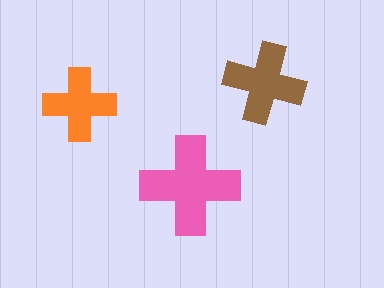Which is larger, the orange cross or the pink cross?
The pink one.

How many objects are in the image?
There are 3 objects in the image.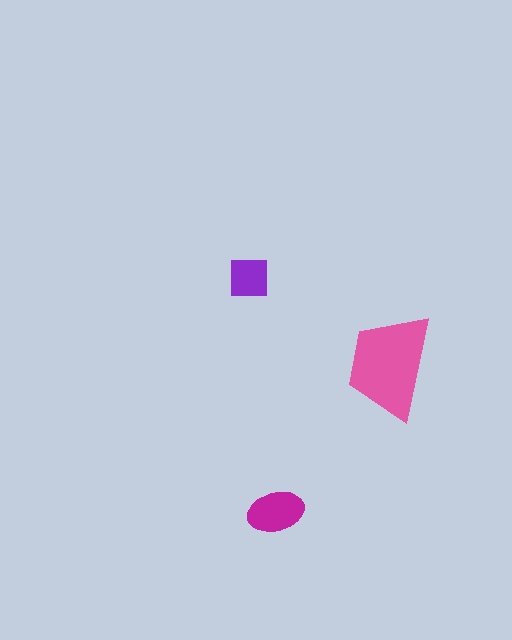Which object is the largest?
The pink trapezoid.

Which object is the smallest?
The purple square.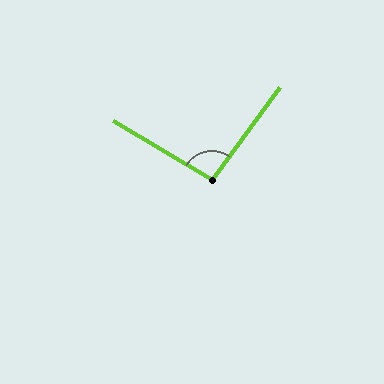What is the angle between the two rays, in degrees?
Approximately 95 degrees.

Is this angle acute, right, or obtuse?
It is approximately a right angle.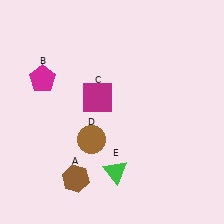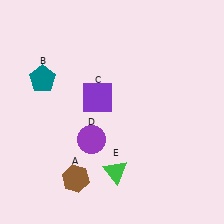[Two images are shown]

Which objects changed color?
B changed from magenta to teal. C changed from magenta to purple. D changed from brown to purple.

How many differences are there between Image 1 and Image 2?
There are 3 differences between the two images.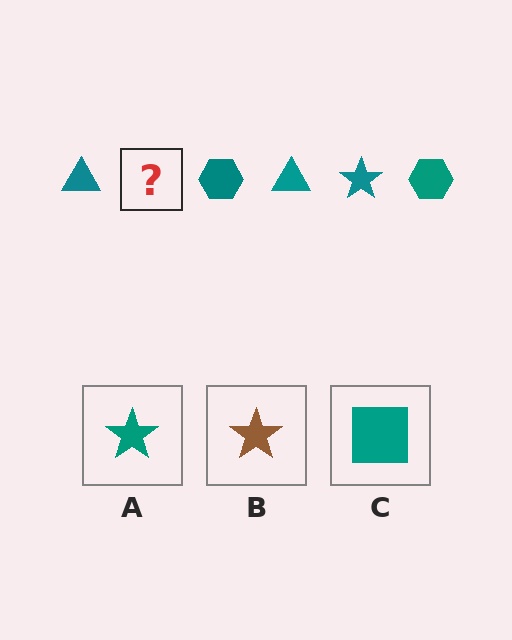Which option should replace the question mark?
Option A.